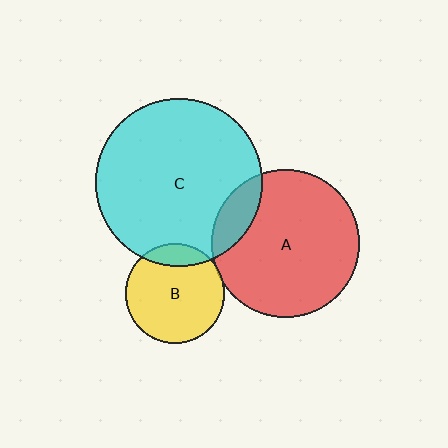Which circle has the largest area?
Circle C (cyan).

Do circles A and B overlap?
Yes.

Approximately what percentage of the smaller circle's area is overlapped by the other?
Approximately 5%.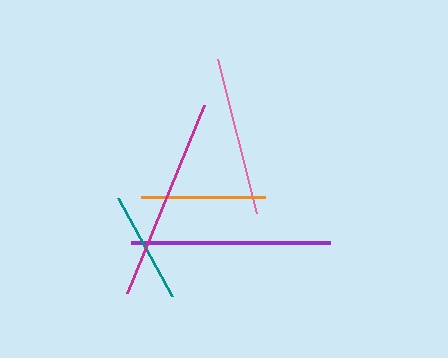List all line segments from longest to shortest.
From longest to shortest: magenta, purple, pink, orange, teal.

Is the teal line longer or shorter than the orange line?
The orange line is longer than the teal line.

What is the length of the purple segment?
The purple segment is approximately 199 pixels long.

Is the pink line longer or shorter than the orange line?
The pink line is longer than the orange line.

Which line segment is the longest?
The magenta line is the longest at approximately 203 pixels.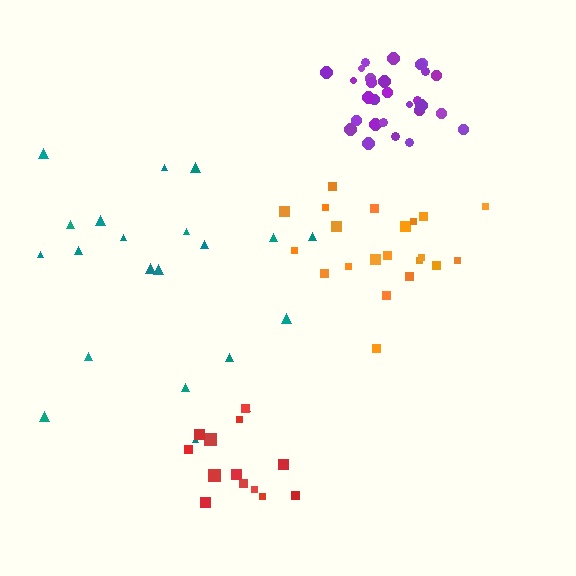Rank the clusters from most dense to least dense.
purple, red, orange, teal.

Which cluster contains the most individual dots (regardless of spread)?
Purple (29).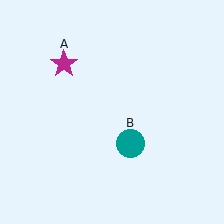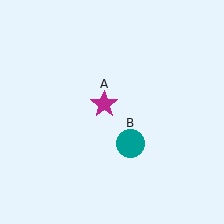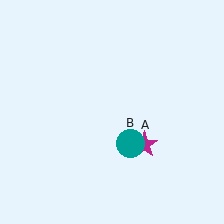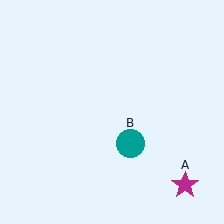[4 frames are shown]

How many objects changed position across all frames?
1 object changed position: magenta star (object A).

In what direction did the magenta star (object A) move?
The magenta star (object A) moved down and to the right.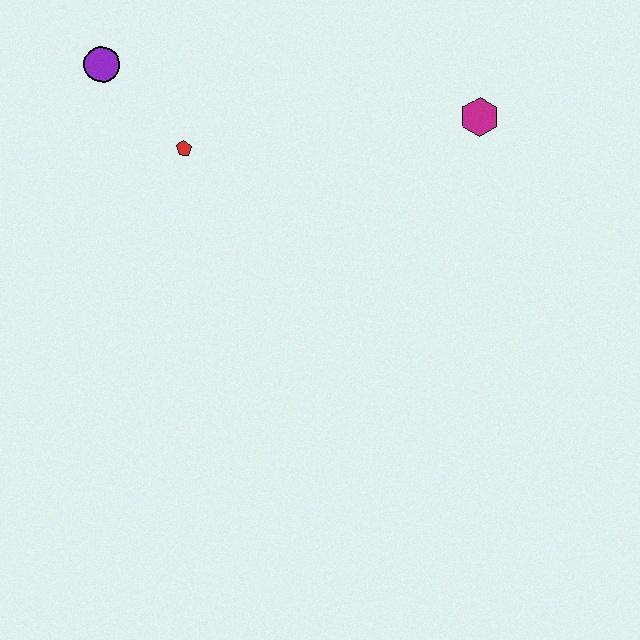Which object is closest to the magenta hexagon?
The red pentagon is closest to the magenta hexagon.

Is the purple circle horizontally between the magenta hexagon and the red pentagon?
No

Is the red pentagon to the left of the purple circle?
No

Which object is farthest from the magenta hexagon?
The purple circle is farthest from the magenta hexagon.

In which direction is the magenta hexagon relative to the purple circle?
The magenta hexagon is to the right of the purple circle.